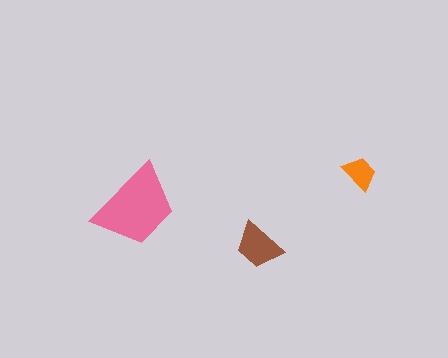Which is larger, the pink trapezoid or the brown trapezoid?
The pink one.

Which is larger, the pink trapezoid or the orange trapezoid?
The pink one.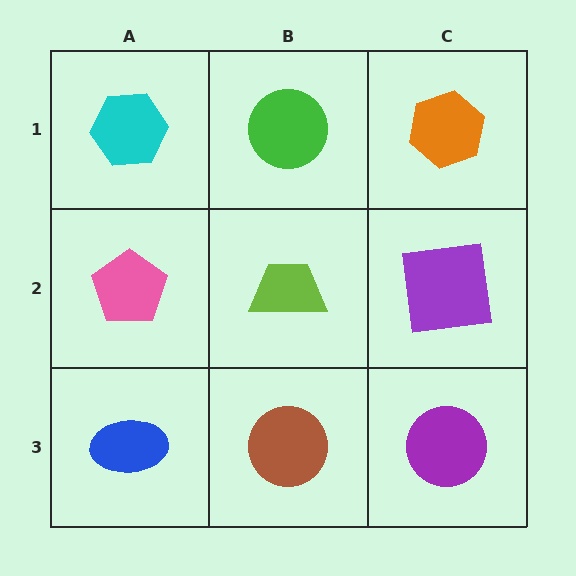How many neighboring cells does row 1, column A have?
2.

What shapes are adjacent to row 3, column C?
A purple square (row 2, column C), a brown circle (row 3, column B).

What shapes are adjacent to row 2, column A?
A cyan hexagon (row 1, column A), a blue ellipse (row 3, column A), a lime trapezoid (row 2, column B).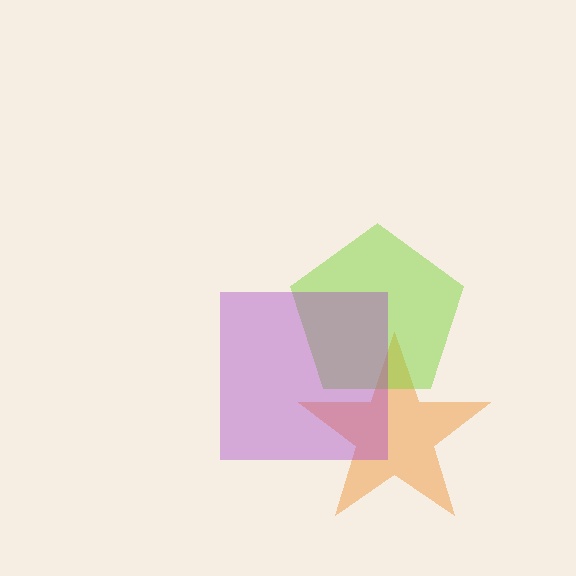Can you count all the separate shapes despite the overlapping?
Yes, there are 3 separate shapes.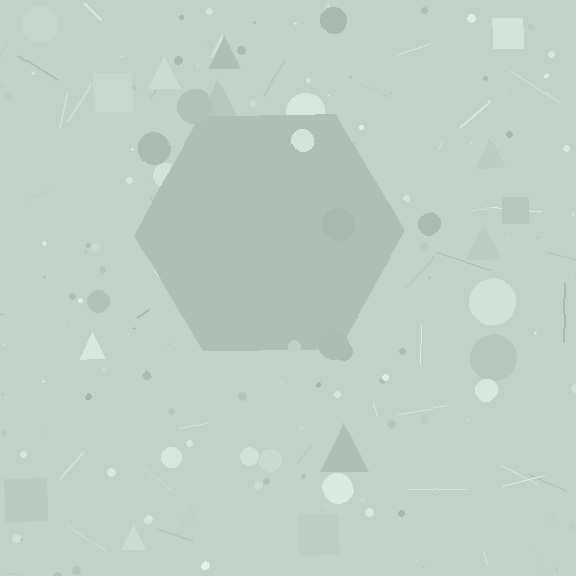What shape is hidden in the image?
A hexagon is hidden in the image.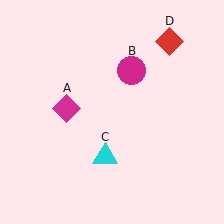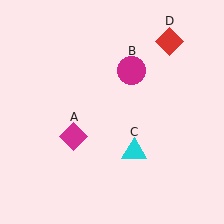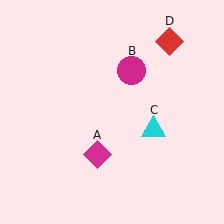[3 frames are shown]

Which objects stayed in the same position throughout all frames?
Magenta circle (object B) and red diamond (object D) remained stationary.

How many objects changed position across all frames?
2 objects changed position: magenta diamond (object A), cyan triangle (object C).